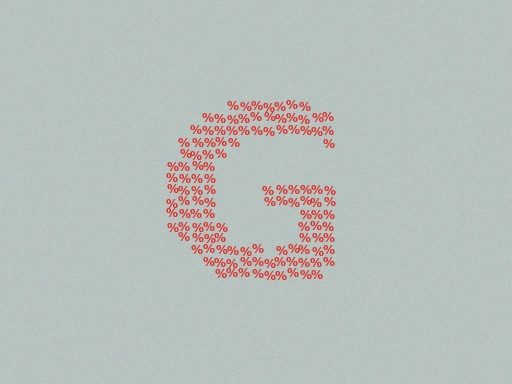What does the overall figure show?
The overall figure shows the letter G.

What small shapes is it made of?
It is made of small percent signs.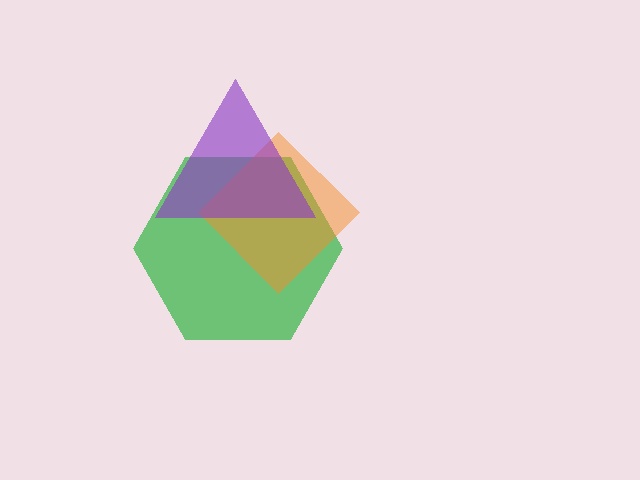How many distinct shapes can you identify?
There are 3 distinct shapes: a green hexagon, an orange diamond, a purple triangle.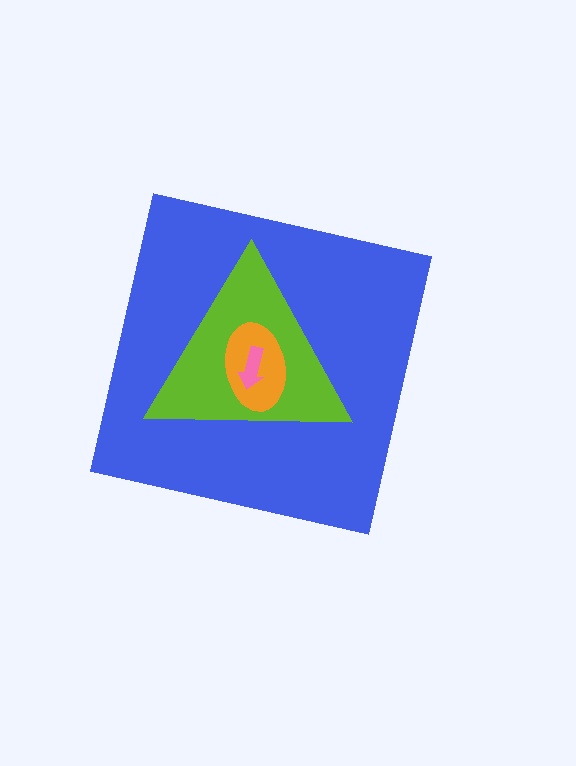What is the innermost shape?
The pink arrow.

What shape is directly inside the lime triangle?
The orange ellipse.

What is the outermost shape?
The blue square.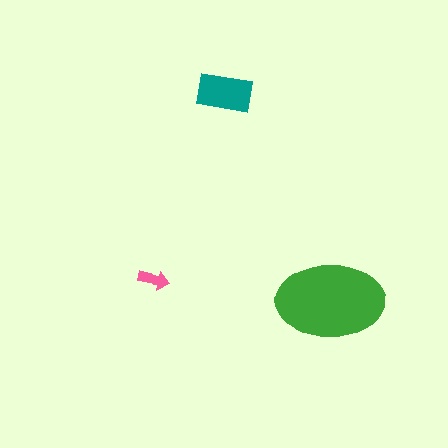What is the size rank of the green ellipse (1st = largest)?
1st.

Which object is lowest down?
The green ellipse is bottommost.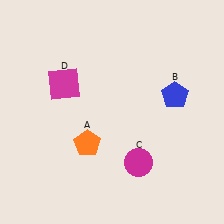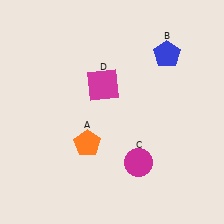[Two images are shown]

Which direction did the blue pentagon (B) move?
The blue pentagon (B) moved up.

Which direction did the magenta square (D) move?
The magenta square (D) moved right.